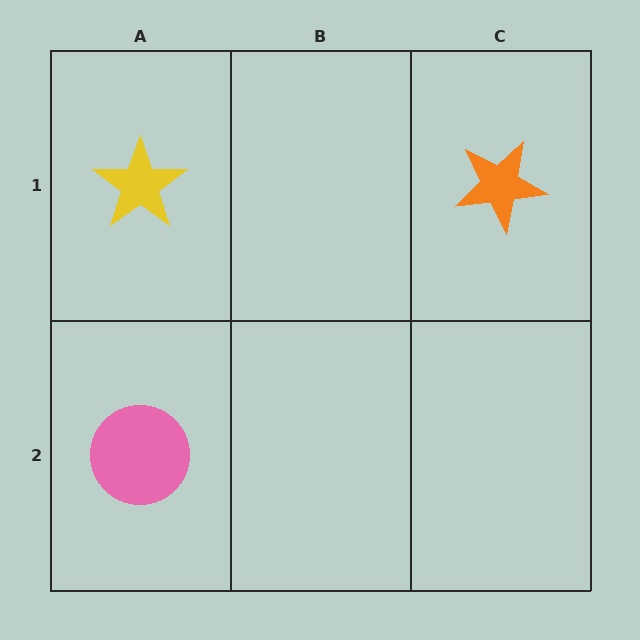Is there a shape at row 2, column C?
No, that cell is empty.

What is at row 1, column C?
An orange star.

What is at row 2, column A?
A pink circle.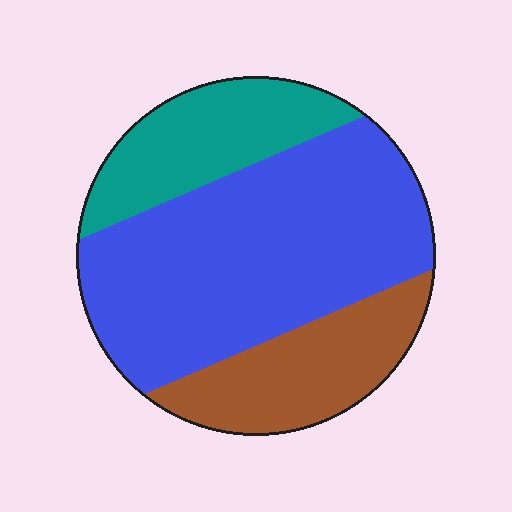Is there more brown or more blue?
Blue.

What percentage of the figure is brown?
Brown takes up about one fifth (1/5) of the figure.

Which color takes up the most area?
Blue, at roughly 55%.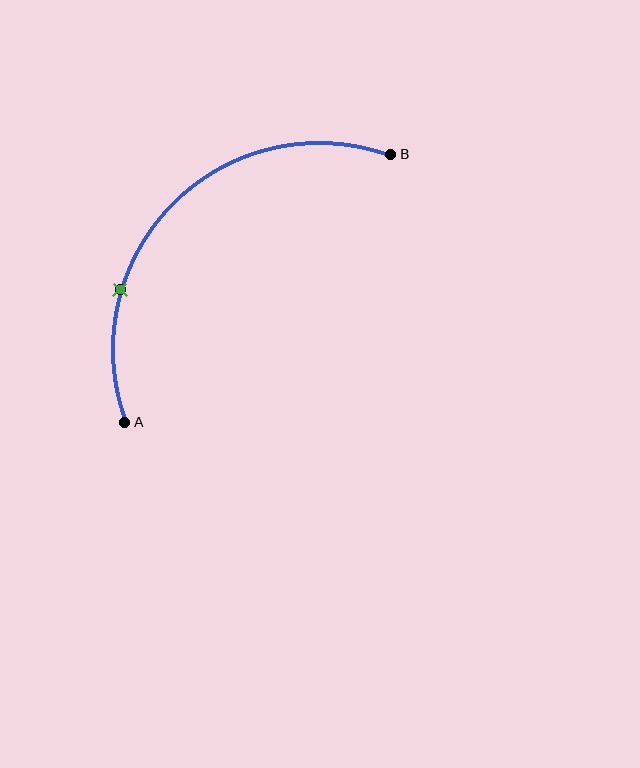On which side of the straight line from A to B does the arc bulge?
The arc bulges above and to the left of the straight line connecting A and B.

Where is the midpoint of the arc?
The arc midpoint is the point on the curve farthest from the straight line joining A and B. It sits above and to the left of that line.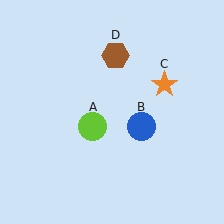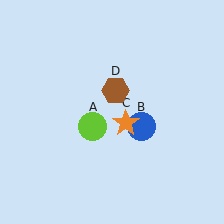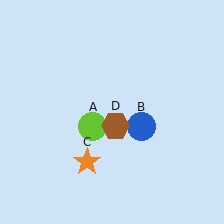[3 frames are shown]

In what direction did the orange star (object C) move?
The orange star (object C) moved down and to the left.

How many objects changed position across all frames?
2 objects changed position: orange star (object C), brown hexagon (object D).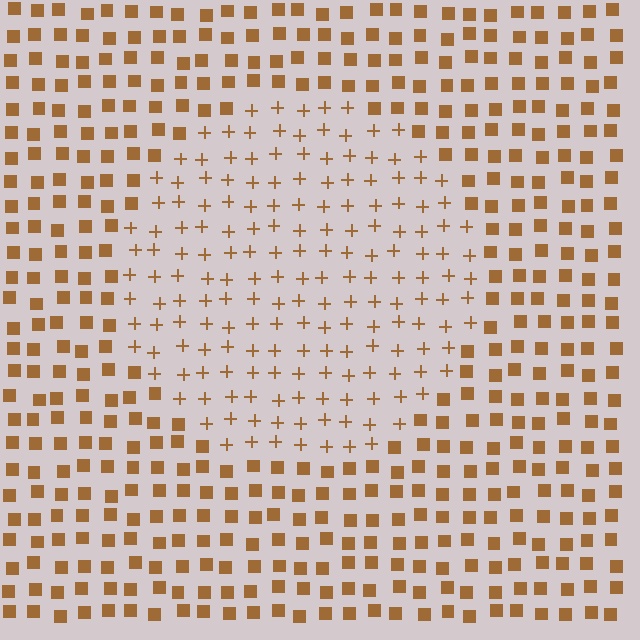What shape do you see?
I see a circle.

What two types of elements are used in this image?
The image uses plus signs inside the circle region and squares outside it.